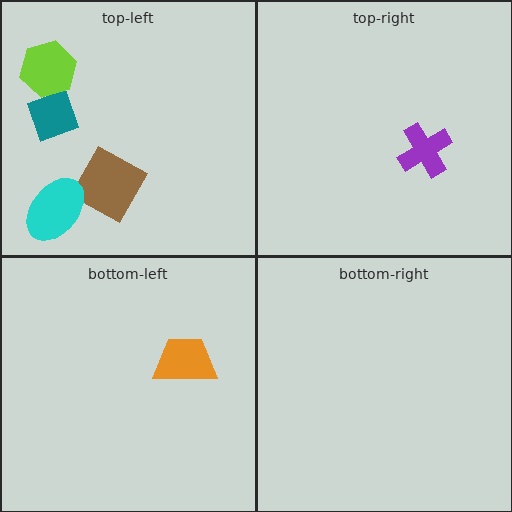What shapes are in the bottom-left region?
The orange trapezoid.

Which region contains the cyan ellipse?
The top-left region.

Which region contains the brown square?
The top-left region.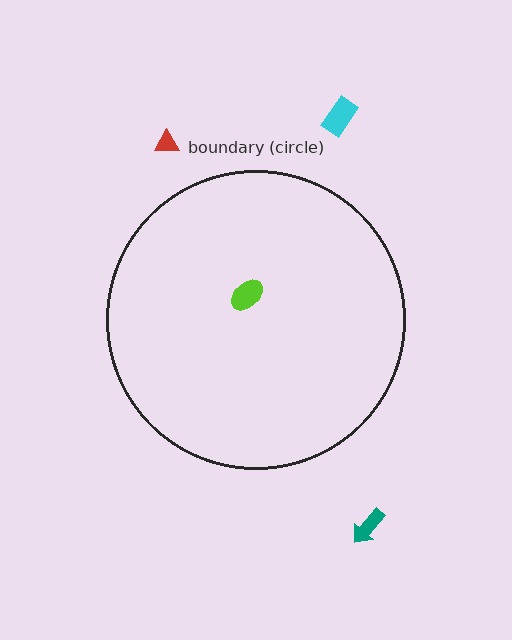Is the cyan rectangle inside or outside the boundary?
Outside.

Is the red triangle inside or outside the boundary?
Outside.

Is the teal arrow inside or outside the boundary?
Outside.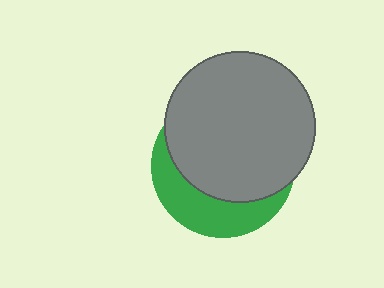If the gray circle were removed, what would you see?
You would see the complete green circle.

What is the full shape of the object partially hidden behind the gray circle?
The partially hidden object is a green circle.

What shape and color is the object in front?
The object in front is a gray circle.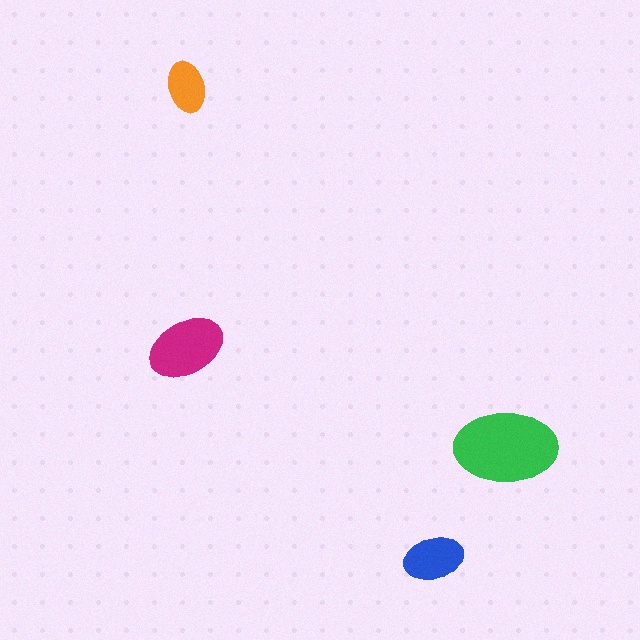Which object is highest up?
The orange ellipse is topmost.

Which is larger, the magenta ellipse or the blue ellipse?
The magenta one.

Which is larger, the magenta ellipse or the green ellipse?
The green one.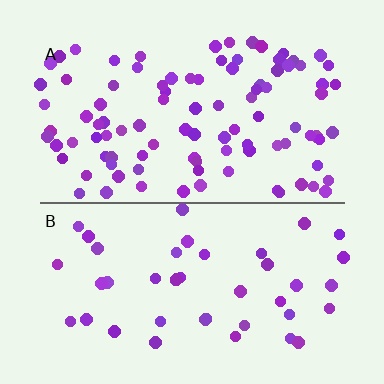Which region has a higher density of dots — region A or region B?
A (the top).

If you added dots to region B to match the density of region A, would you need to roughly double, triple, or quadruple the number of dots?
Approximately double.